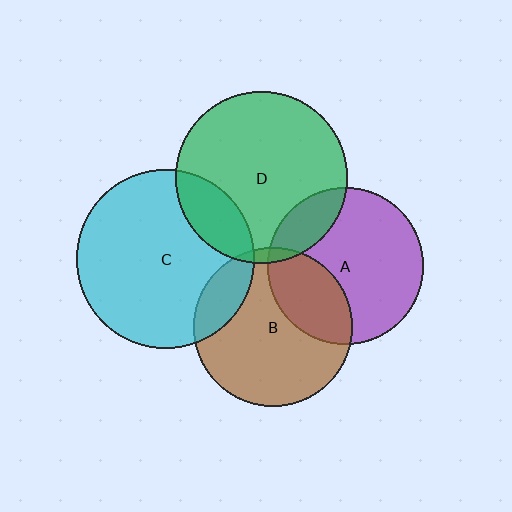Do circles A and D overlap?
Yes.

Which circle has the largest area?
Circle C (cyan).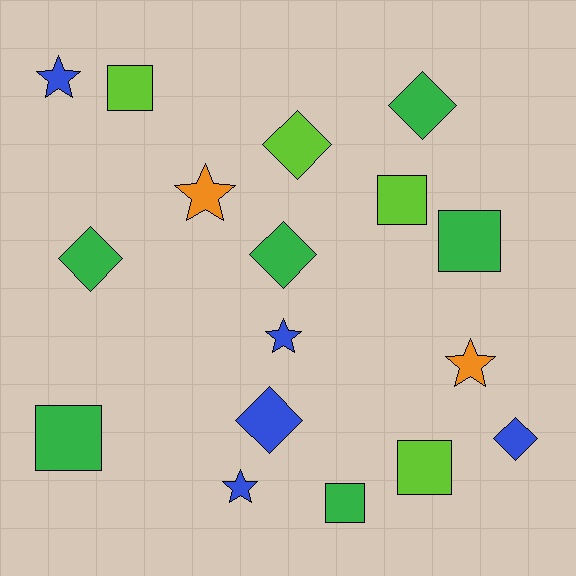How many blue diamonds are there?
There are 2 blue diamonds.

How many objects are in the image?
There are 17 objects.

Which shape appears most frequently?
Square, with 6 objects.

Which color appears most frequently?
Green, with 6 objects.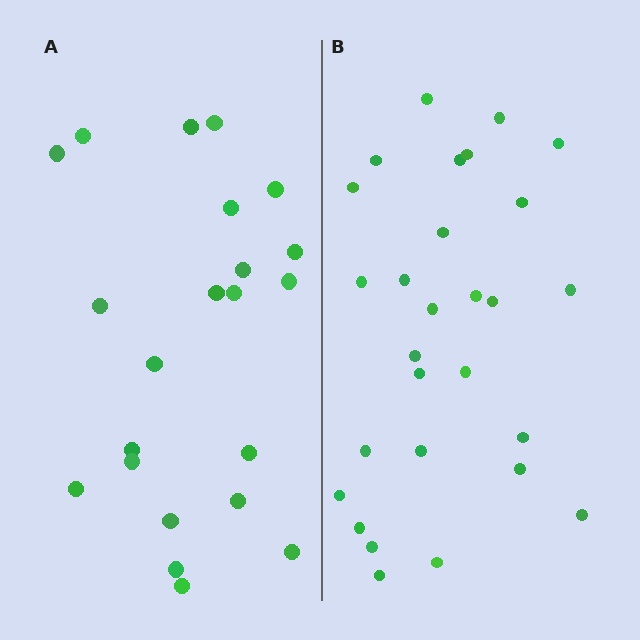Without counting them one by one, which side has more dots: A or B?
Region B (the right region) has more dots.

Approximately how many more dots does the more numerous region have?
Region B has about 6 more dots than region A.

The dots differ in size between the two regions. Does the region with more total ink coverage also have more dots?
No. Region A has more total ink coverage because its dots are larger, but region B actually contains more individual dots. Total area can be misleading — the number of items is what matters here.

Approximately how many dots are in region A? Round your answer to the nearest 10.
About 20 dots. (The exact count is 22, which rounds to 20.)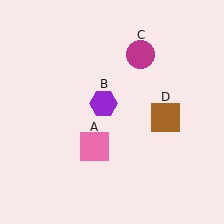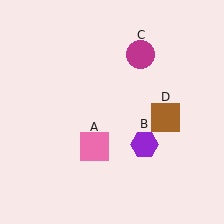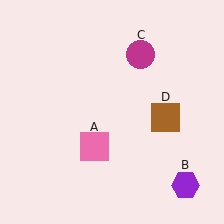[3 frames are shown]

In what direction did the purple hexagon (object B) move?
The purple hexagon (object B) moved down and to the right.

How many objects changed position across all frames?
1 object changed position: purple hexagon (object B).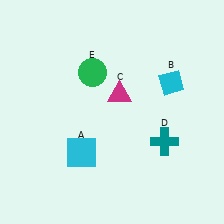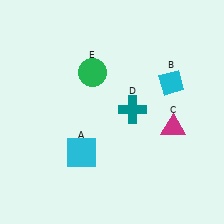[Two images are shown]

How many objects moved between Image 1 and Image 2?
2 objects moved between the two images.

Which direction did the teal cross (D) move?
The teal cross (D) moved left.